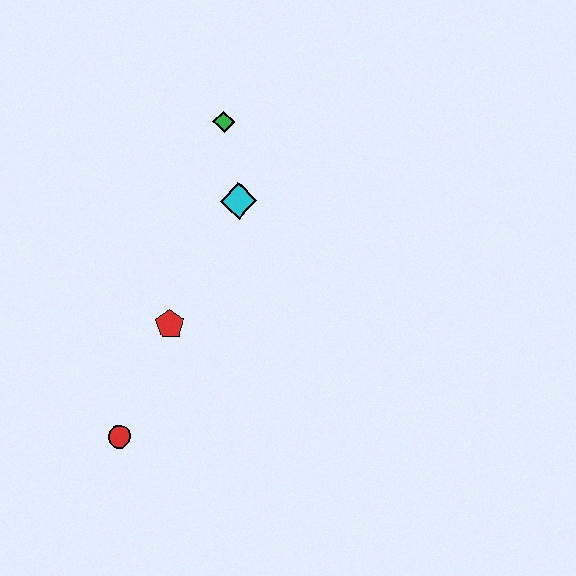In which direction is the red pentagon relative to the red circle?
The red pentagon is above the red circle.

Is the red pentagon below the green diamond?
Yes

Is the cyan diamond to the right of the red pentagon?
Yes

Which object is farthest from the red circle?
The green diamond is farthest from the red circle.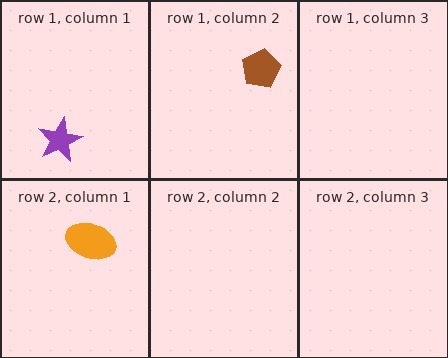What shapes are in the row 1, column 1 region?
The purple star.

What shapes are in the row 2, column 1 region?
The orange ellipse.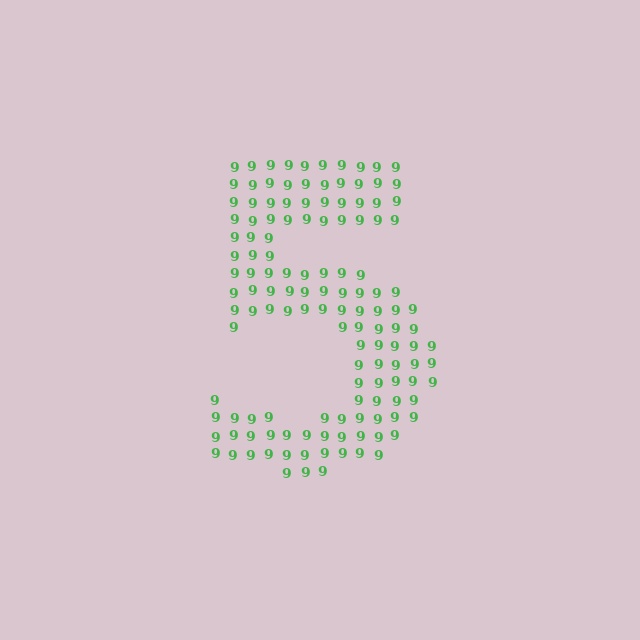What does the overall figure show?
The overall figure shows the digit 5.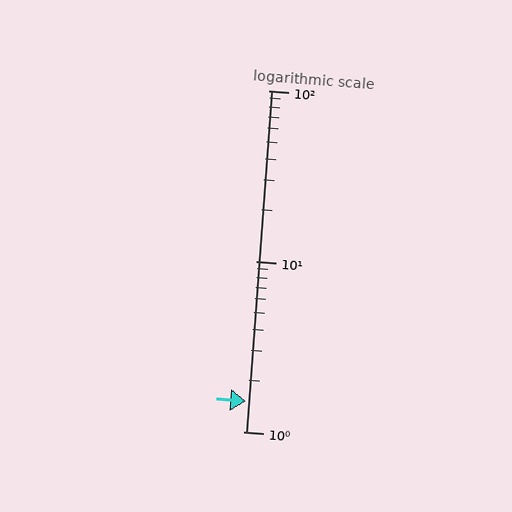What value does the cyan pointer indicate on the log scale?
The pointer indicates approximately 1.5.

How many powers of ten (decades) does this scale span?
The scale spans 2 decades, from 1 to 100.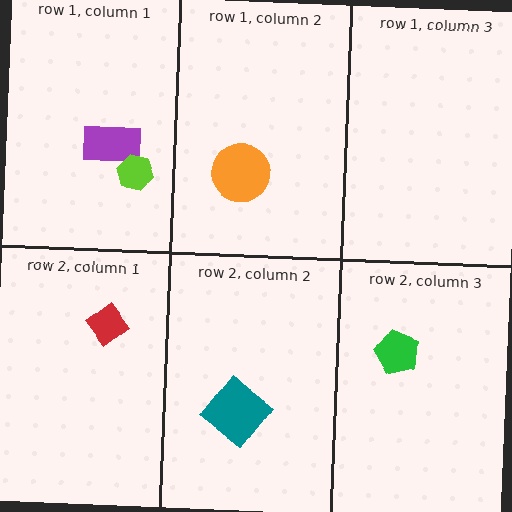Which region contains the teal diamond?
The row 2, column 2 region.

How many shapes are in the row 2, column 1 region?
1.